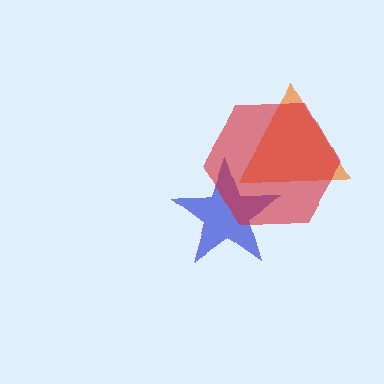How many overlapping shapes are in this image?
There are 3 overlapping shapes in the image.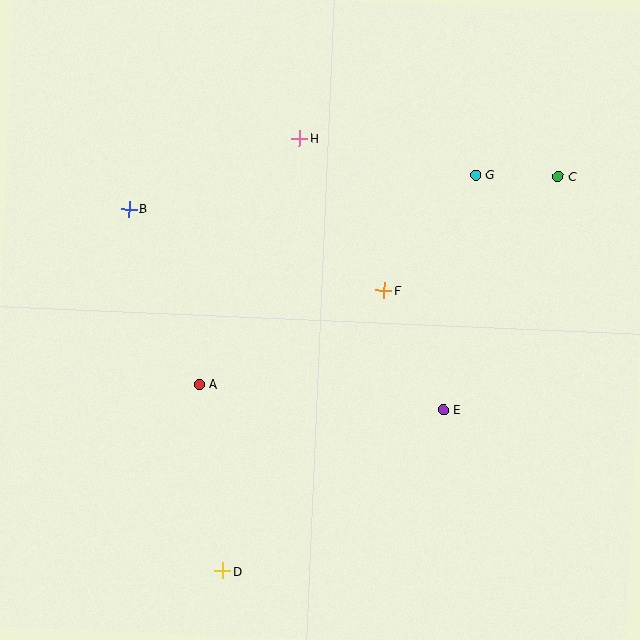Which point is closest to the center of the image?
Point F at (384, 291) is closest to the center.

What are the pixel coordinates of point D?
Point D is at (223, 571).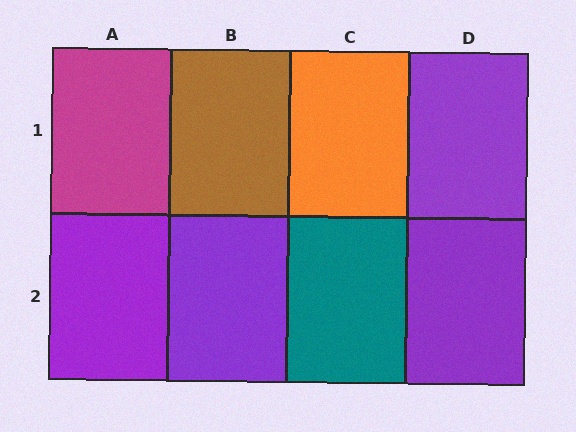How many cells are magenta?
1 cell is magenta.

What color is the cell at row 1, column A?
Magenta.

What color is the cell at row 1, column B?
Brown.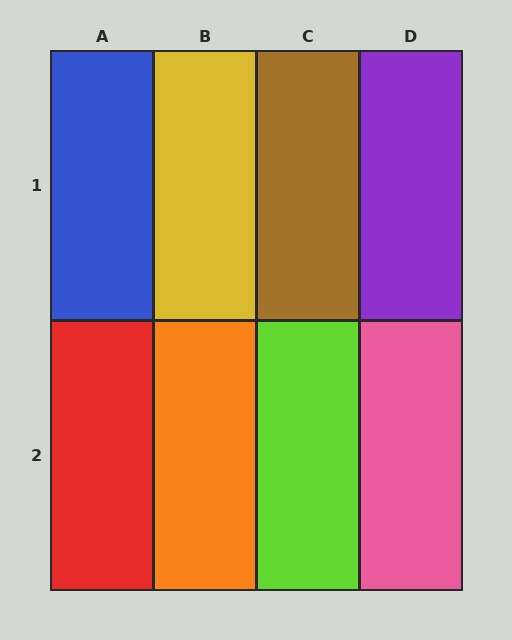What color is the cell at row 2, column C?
Lime.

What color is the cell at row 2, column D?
Pink.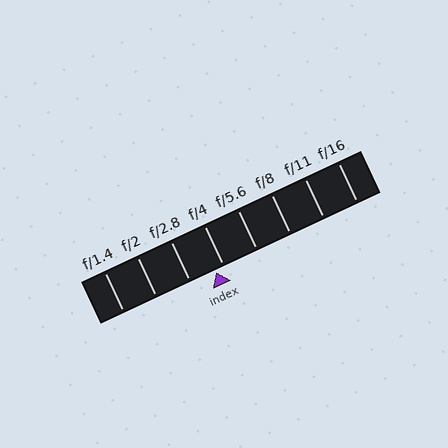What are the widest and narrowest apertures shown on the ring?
The widest aperture shown is f/1.4 and the narrowest is f/16.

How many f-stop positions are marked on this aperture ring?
There are 8 f-stop positions marked.